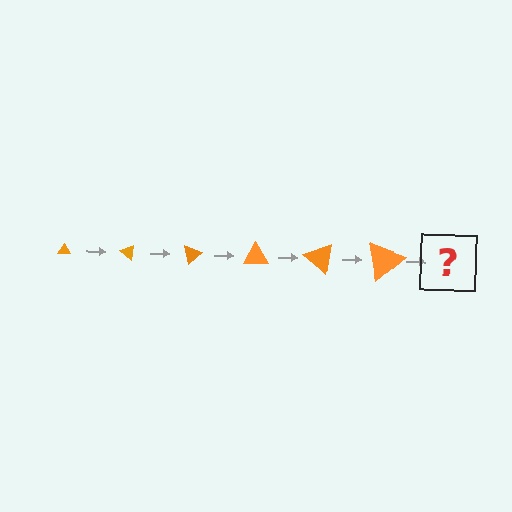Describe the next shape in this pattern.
It should be a triangle, larger than the previous one and rotated 240 degrees from the start.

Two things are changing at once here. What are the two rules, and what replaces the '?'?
The two rules are that the triangle grows larger each step and it rotates 40 degrees each step. The '?' should be a triangle, larger than the previous one and rotated 240 degrees from the start.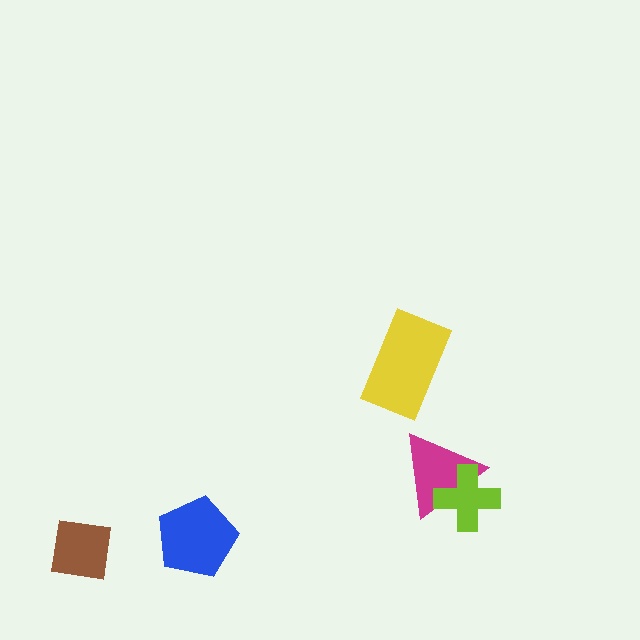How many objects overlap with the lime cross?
1 object overlaps with the lime cross.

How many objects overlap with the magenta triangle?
1 object overlaps with the magenta triangle.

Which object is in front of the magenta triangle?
The lime cross is in front of the magenta triangle.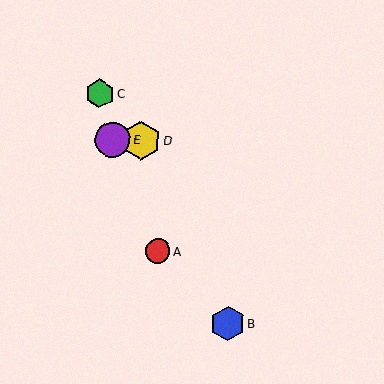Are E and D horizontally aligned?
Yes, both are at y≈140.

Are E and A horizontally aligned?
No, E is at y≈140 and A is at y≈251.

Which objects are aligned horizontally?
Objects D, E are aligned horizontally.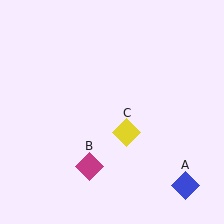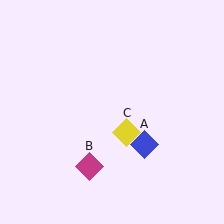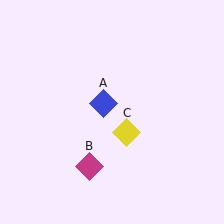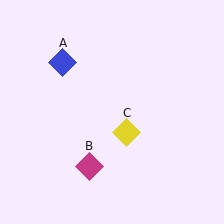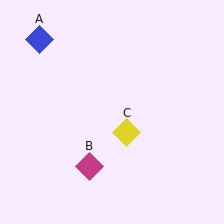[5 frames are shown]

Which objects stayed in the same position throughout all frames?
Magenta diamond (object B) and yellow diamond (object C) remained stationary.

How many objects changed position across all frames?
1 object changed position: blue diamond (object A).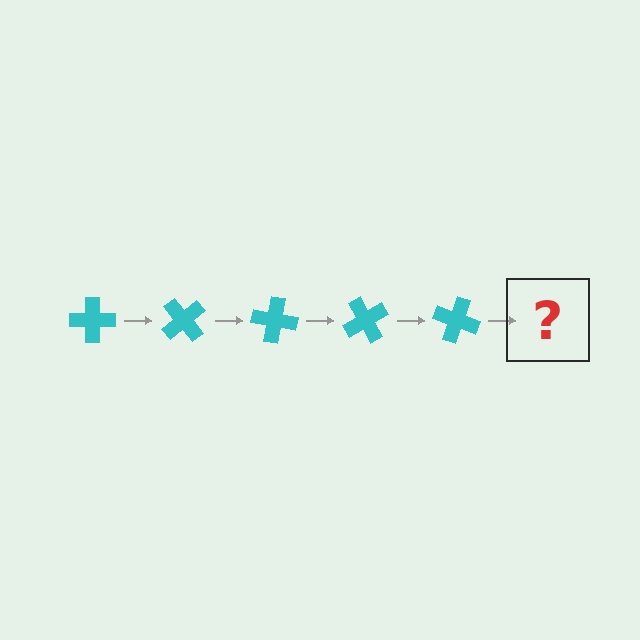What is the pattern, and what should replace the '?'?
The pattern is that the cross rotates 50 degrees each step. The '?' should be a cyan cross rotated 250 degrees.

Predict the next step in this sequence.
The next step is a cyan cross rotated 250 degrees.